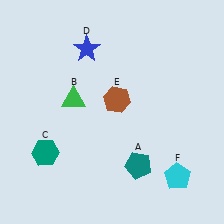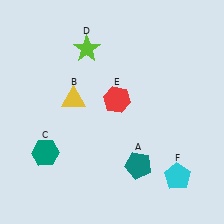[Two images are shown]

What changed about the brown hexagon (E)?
In Image 1, E is brown. In Image 2, it changed to red.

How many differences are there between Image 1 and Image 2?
There are 3 differences between the two images.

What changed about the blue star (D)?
In Image 1, D is blue. In Image 2, it changed to lime.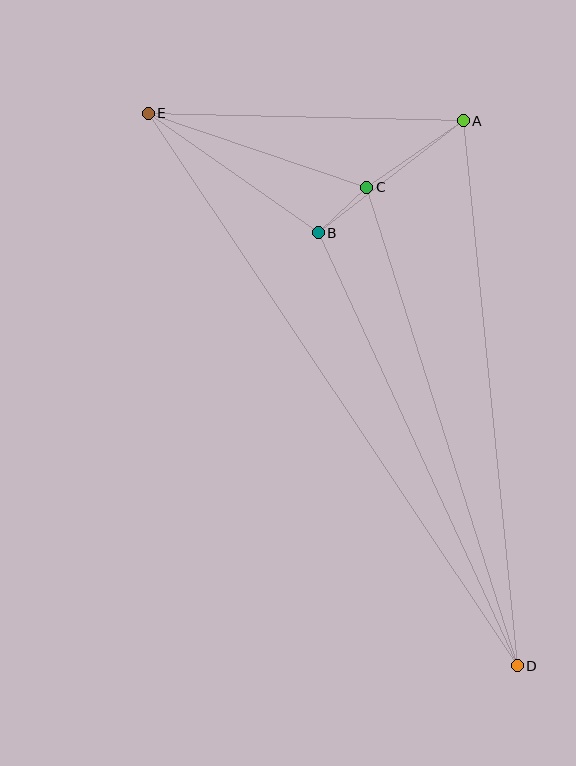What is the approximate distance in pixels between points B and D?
The distance between B and D is approximately 477 pixels.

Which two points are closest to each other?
Points B and C are closest to each other.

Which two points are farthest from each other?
Points D and E are farthest from each other.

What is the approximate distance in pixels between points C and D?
The distance between C and D is approximately 502 pixels.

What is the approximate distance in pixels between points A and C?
The distance between A and C is approximately 117 pixels.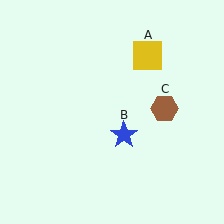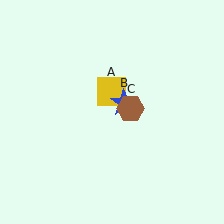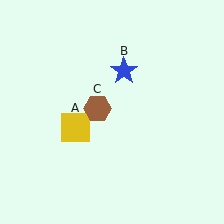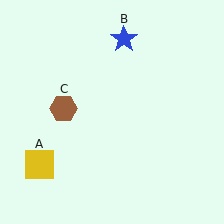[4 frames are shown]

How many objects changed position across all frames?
3 objects changed position: yellow square (object A), blue star (object B), brown hexagon (object C).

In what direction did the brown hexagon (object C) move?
The brown hexagon (object C) moved left.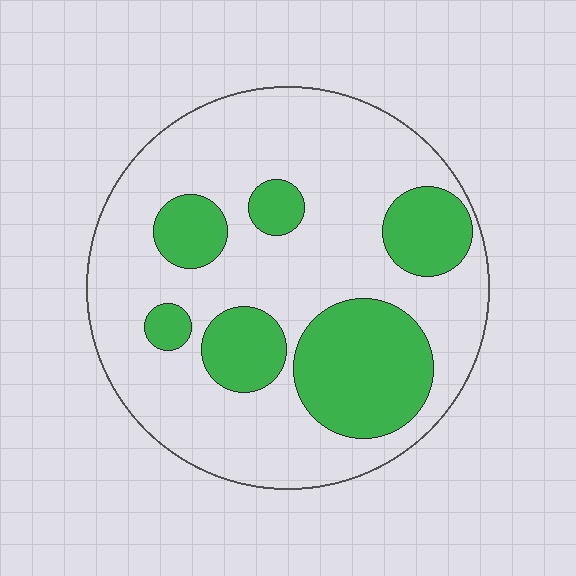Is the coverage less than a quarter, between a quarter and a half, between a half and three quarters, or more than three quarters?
Between a quarter and a half.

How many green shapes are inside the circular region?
6.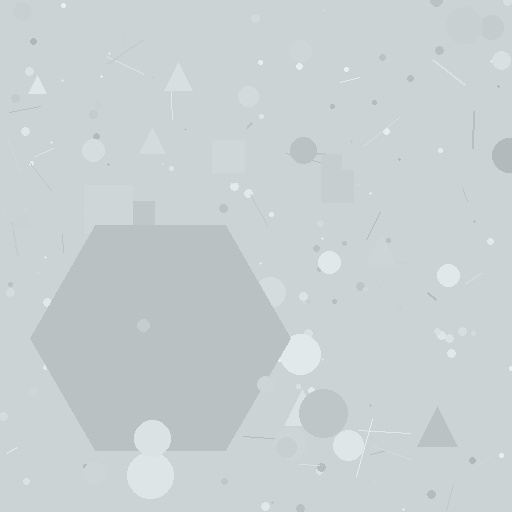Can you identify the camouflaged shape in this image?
The camouflaged shape is a hexagon.